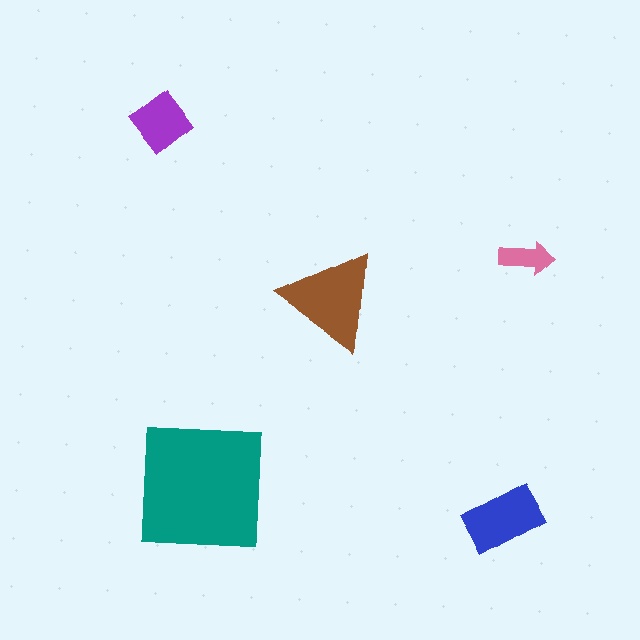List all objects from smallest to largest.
The pink arrow, the purple diamond, the blue rectangle, the brown triangle, the teal square.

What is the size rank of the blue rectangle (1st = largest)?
3rd.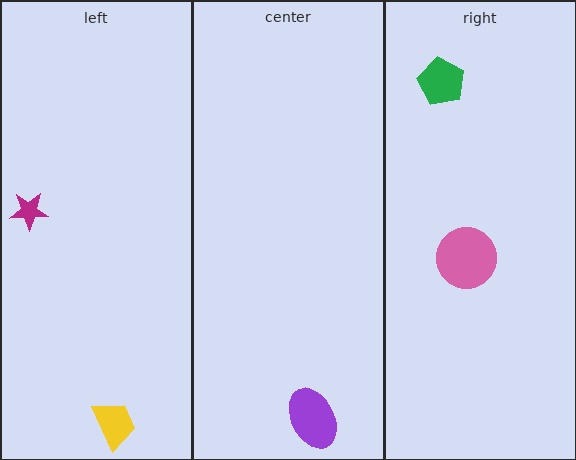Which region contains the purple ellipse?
The center region.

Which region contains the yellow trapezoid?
The left region.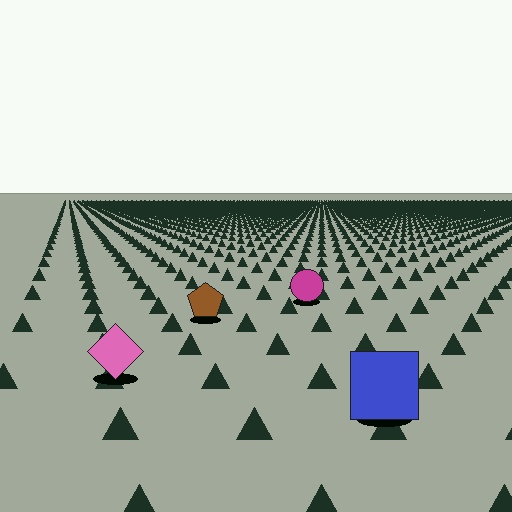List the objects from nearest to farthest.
From nearest to farthest: the blue square, the pink diamond, the brown pentagon, the magenta circle.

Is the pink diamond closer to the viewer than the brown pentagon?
Yes. The pink diamond is closer — you can tell from the texture gradient: the ground texture is coarser near it.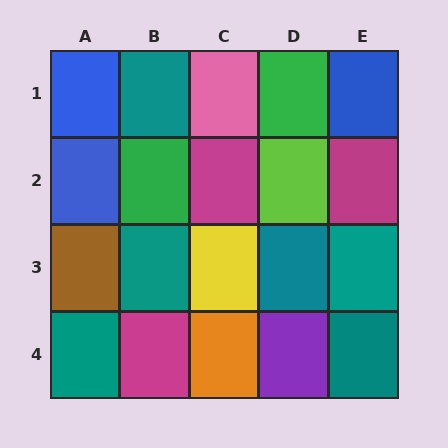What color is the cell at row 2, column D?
Lime.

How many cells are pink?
1 cell is pink.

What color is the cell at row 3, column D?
Teal.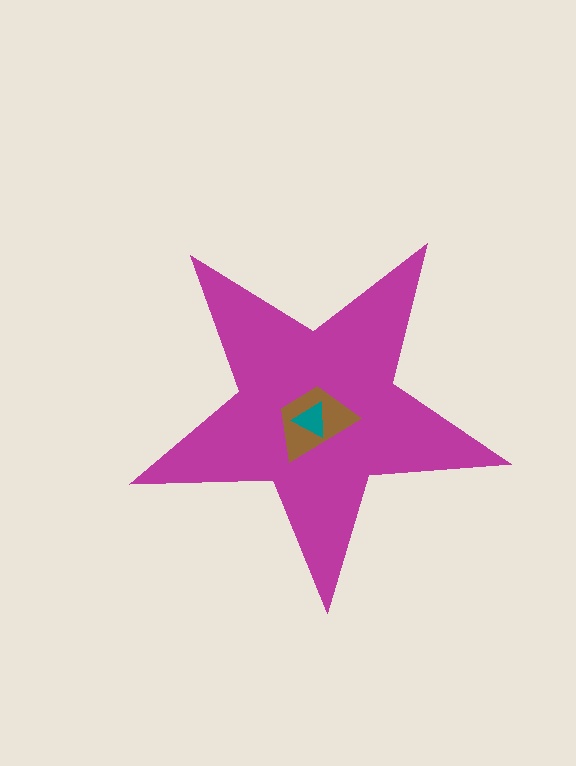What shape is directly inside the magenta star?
The brown trapezoid.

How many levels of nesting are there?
3.